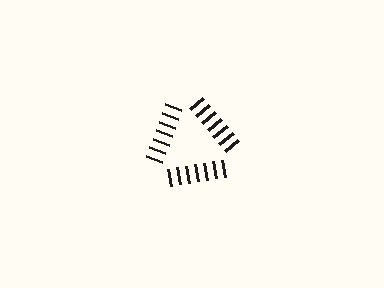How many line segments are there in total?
21 — 7 along each of the 3 edges.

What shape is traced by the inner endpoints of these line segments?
An illusory triangle — the line segments terminate on its edges but no continuous stroke is drawn.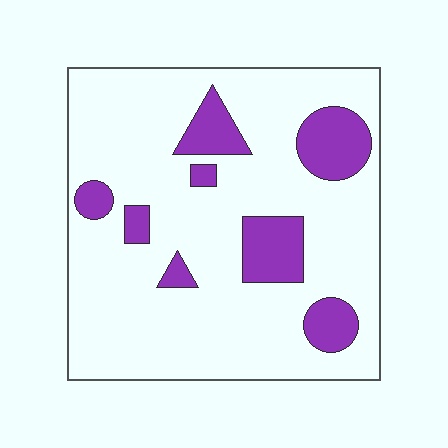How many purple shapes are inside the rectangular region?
8.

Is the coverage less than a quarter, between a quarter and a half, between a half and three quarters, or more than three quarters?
Less than a quarter.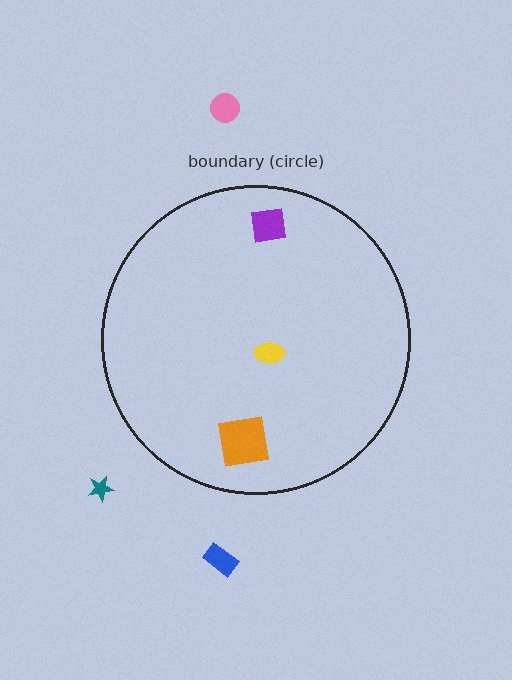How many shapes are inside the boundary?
3 inside, 3 outside.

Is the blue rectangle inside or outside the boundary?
Outside.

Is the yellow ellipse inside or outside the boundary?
Inside.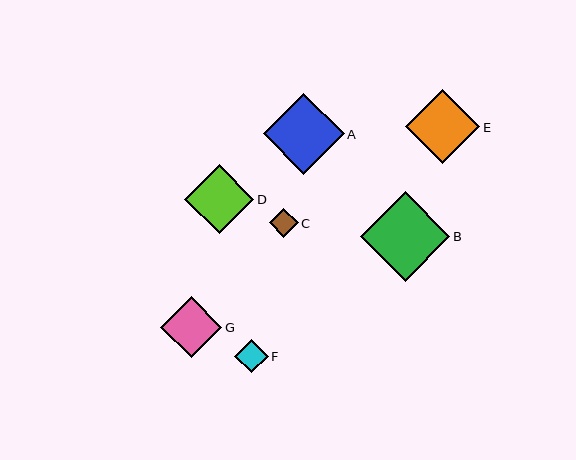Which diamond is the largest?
Diamond B is the largest with a size of approximately 90 pixels.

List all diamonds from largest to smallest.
From largest to smallest: B, A, E, D, G, F, C.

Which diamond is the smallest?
Diamond C is the smallest with a size of approximately 29 pixels.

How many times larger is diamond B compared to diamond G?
Diamond B is approximately 1.5 times the size of diamond G.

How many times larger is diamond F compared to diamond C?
Diamond F is approximately 1.2 times the size of diamond C.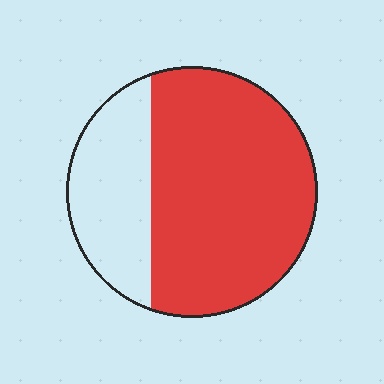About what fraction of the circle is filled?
About two thirds (2/3).